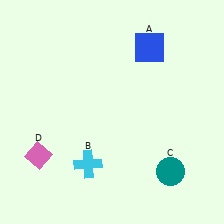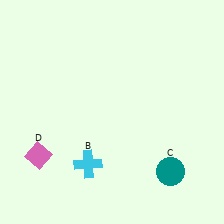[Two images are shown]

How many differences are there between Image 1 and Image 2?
There is 1 difference between the two images.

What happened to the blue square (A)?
The blue square (A) was removed in Image 2. It was in the top-right area of Image 1.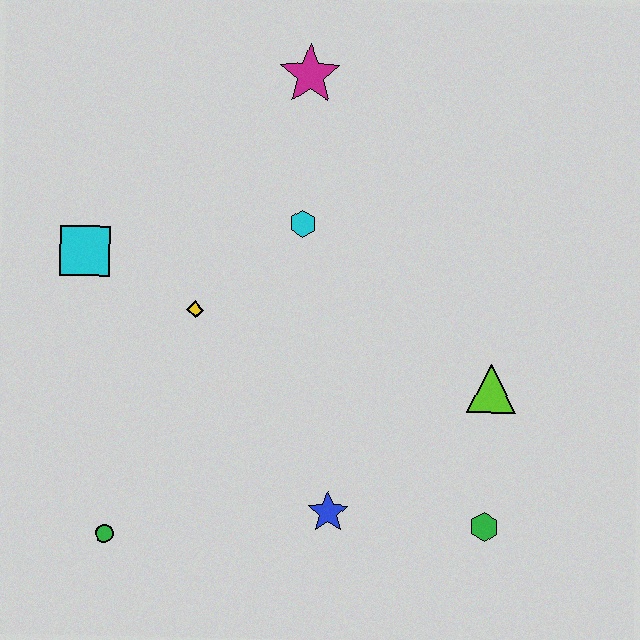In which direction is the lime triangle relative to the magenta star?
The lime triangle is below the magenta star.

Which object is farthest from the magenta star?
The green circle is farthest from the magenta star.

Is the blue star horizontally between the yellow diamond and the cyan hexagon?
No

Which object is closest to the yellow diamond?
The cyan square is closest to the yellow diamond.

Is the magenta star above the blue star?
Yes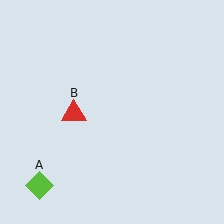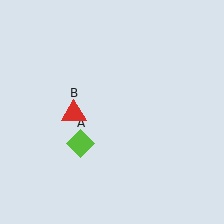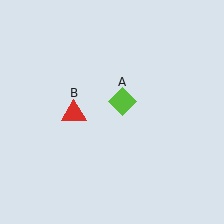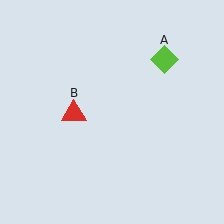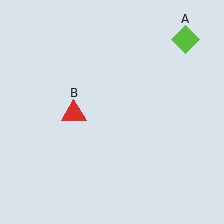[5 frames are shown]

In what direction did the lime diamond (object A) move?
The lime diamond (object A) moved up and to the right.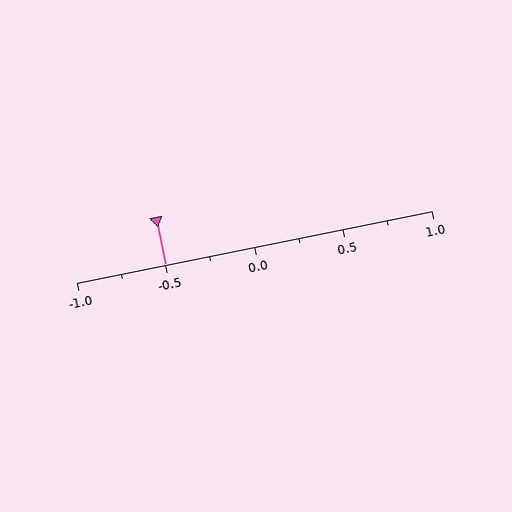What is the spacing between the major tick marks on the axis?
The major ticks are spaced 0.5 apart.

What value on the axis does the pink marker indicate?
The marker indicates approximately -0.5.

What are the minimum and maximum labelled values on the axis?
The axis runs from -1.0 to 1.0.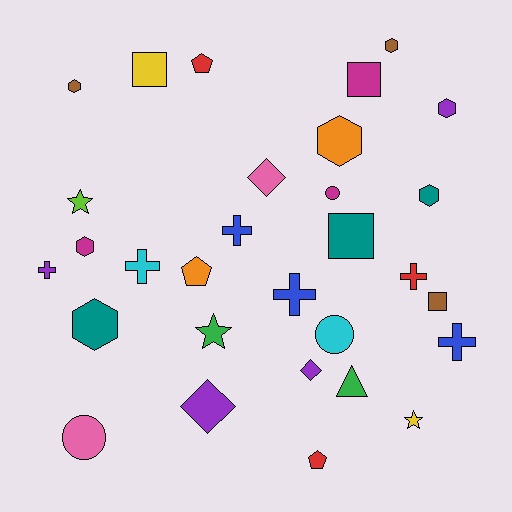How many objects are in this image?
There are 30 objects.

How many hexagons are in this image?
There are 7 hexagons.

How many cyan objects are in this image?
There are 2 cyan objects.